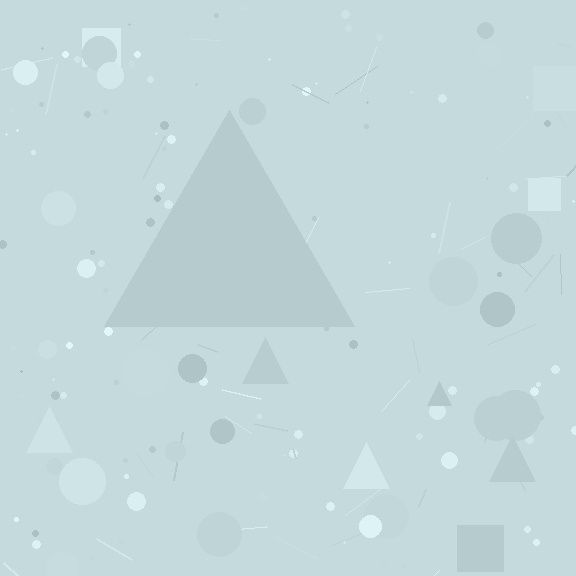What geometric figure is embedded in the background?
A triangle is embedded in the background.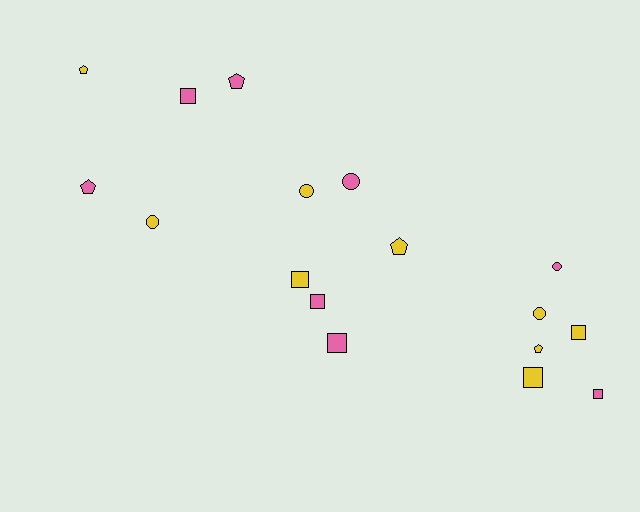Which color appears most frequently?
Yellow, with 9 objects.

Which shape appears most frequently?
Square, with 7 objects.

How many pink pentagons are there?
There are 2 pink pentagons.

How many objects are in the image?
There are 17 objects.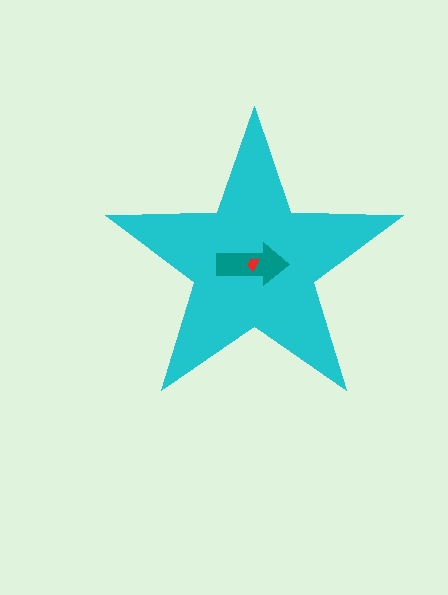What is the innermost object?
The red trapezoid.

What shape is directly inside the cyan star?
The teal arrow.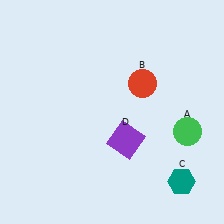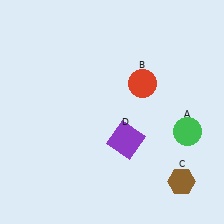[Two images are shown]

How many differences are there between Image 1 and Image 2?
There is 1 difference between the two images.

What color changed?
The hexagon (C) changed from teal in Image 1 to brown in Image 2.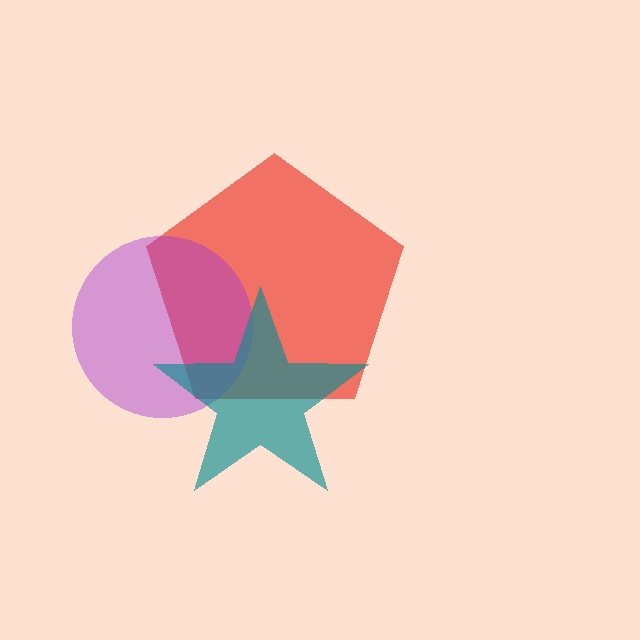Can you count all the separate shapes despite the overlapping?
Yes, there are 3 separate shapes.